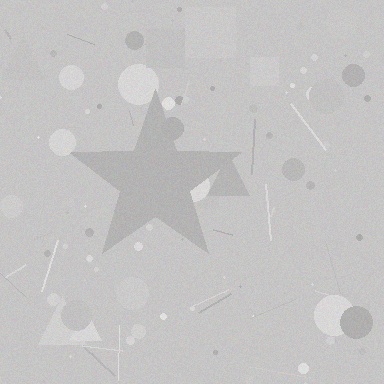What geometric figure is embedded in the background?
A star is embedded in the background.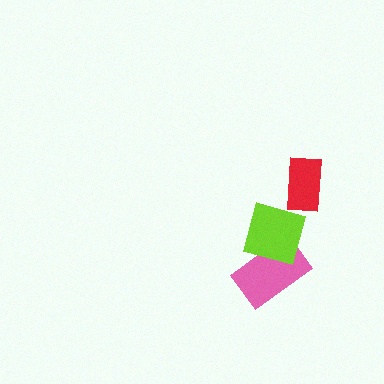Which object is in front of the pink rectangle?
The lime diamond is in front of the pink rectangle.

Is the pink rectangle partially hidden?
Yes, it is partially covered by another shape.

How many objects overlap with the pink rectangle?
1 object overlaps with the pink rectangle.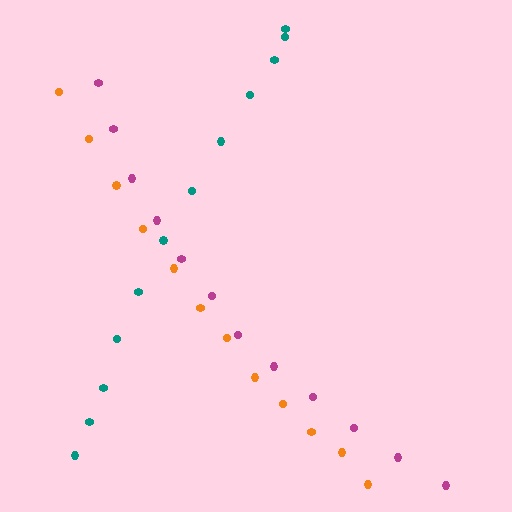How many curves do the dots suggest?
There are 3 distinct paths.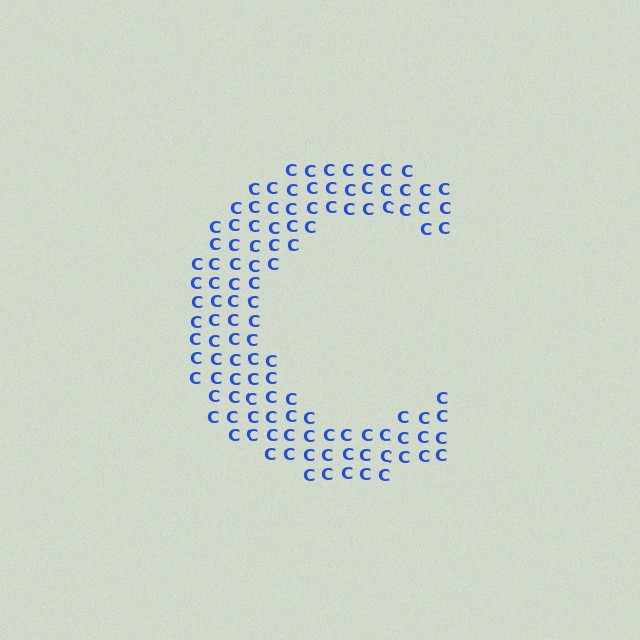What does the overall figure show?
The overall figure shows the letter C.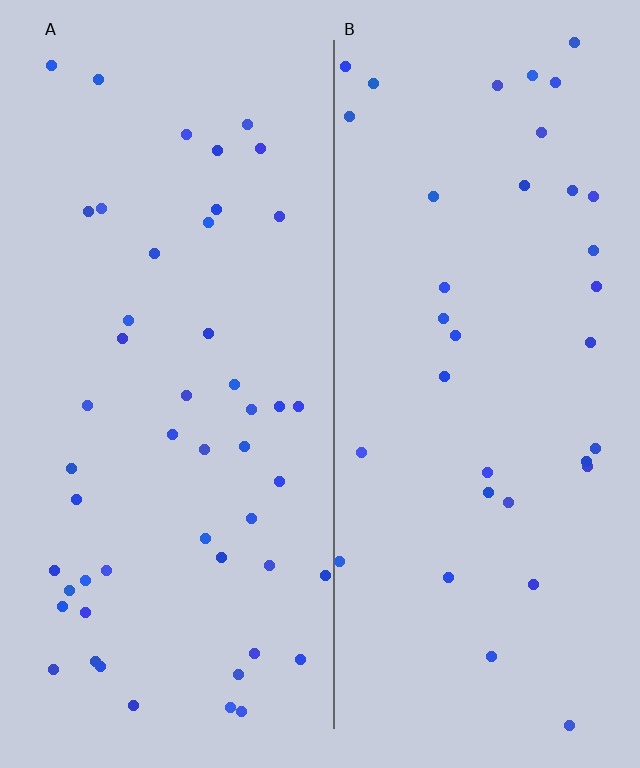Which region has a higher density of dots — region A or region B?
A (the left).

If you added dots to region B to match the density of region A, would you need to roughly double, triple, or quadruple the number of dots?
Approximately double.